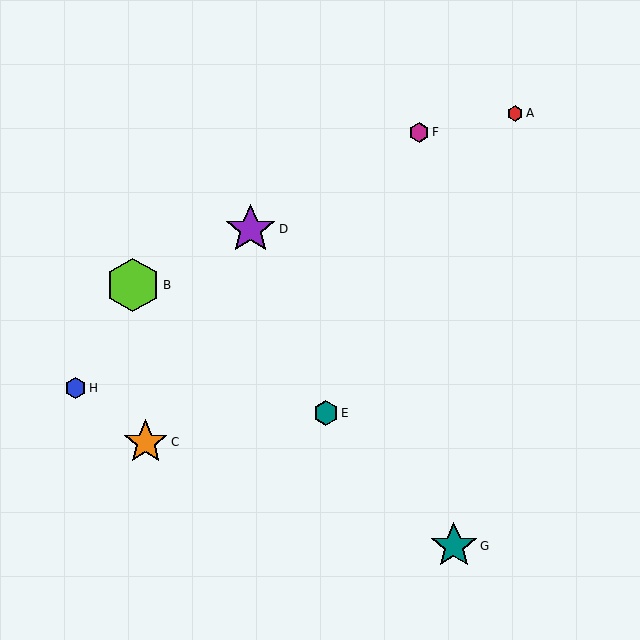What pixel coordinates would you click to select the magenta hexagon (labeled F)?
Click at (419, 132) to select the magenta hexagon F.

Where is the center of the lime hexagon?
The center of the lime hexagon is at (133, 285).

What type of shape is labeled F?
Shape F is a magenta hexagon.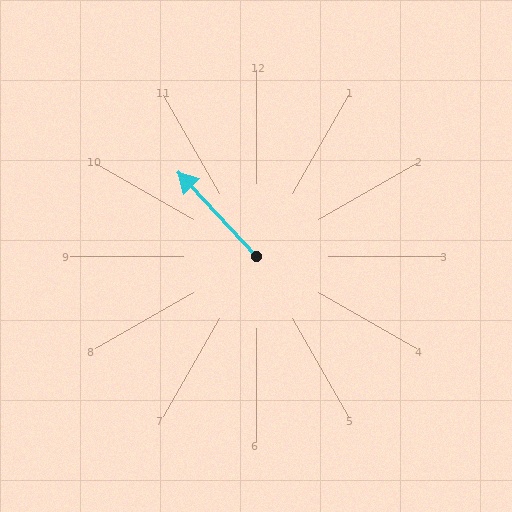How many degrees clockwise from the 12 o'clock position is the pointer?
Approximately 317 degrees.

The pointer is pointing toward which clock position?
Roughly 11 o'clock.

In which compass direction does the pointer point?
Northwest.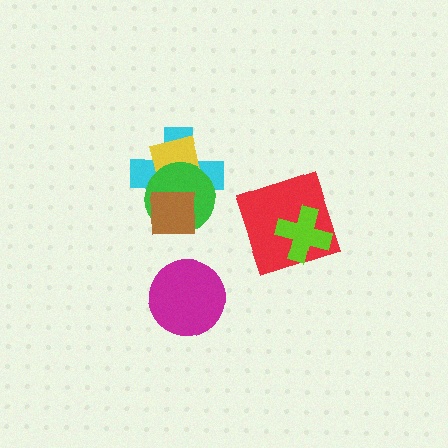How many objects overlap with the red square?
1 object overlaps with the red square.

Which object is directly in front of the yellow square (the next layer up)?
The green circle is directly in front of the yellow square.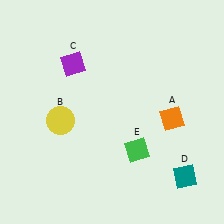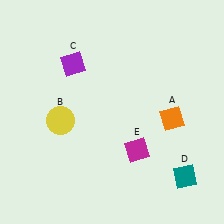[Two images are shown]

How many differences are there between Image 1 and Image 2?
There is 1 difference between the two images.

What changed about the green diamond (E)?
In Image 1, E is green. In Image 2, it changed to magenta.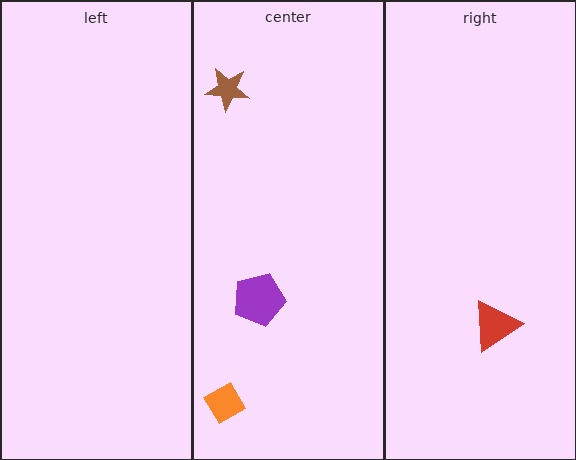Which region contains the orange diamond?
The center region.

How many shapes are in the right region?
1.